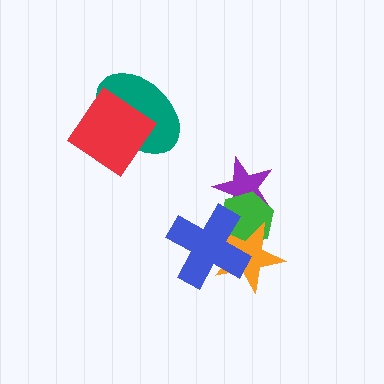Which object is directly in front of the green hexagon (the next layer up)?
The orange star is directly in front of the green hexagon.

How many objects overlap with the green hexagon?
3 objects overlap with the green hexagon.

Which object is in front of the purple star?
The green hexagon is in front of the purple star.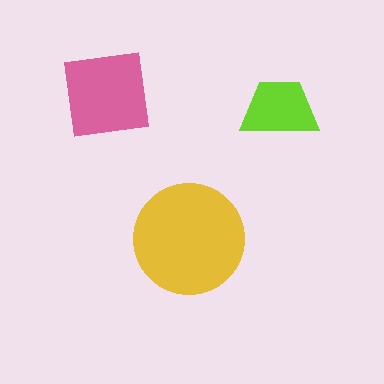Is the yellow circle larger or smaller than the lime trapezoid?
Larger.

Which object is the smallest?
The lime trapezoid.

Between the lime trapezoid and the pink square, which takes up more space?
The pink square.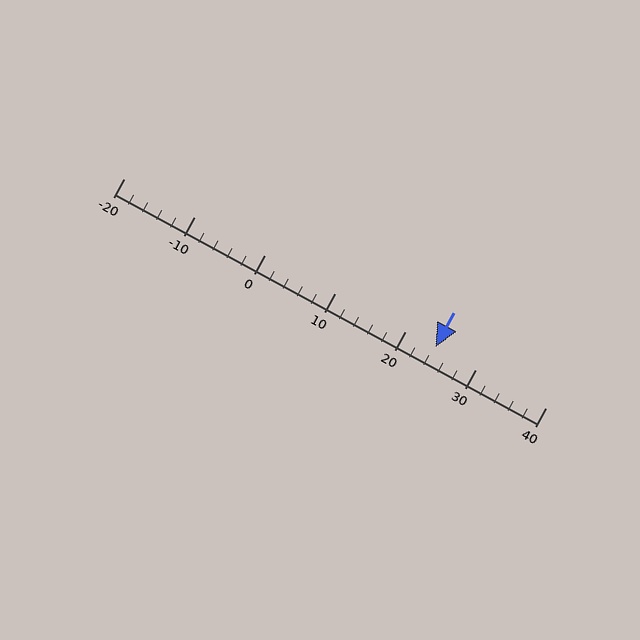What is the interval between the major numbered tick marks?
The major tick marks are spaced 10 units apart.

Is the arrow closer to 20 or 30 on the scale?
The arrow is closer to 20.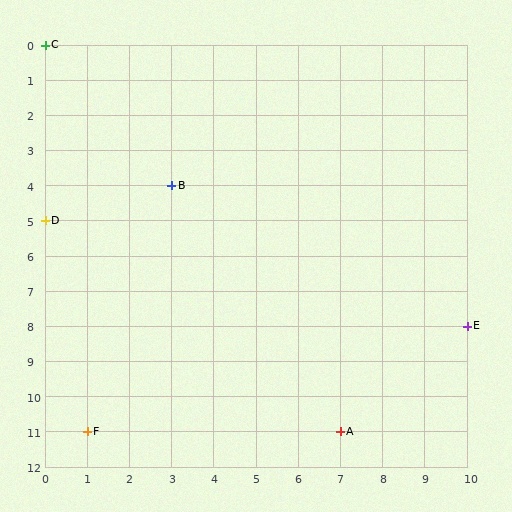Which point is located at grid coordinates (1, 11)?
Point F is at (1, 11).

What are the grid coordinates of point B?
Point B is at grid coordinates (3, 4).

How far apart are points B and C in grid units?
Points B and C are 3 columns and 4 rows apart (about 5.0 grid units diagonally).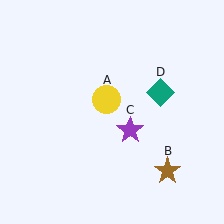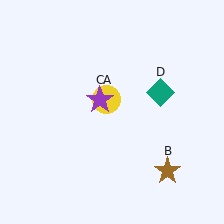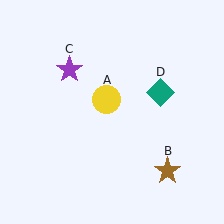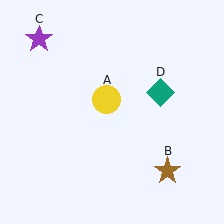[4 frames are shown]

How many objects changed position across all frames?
1 object changed position: purple star (object C).